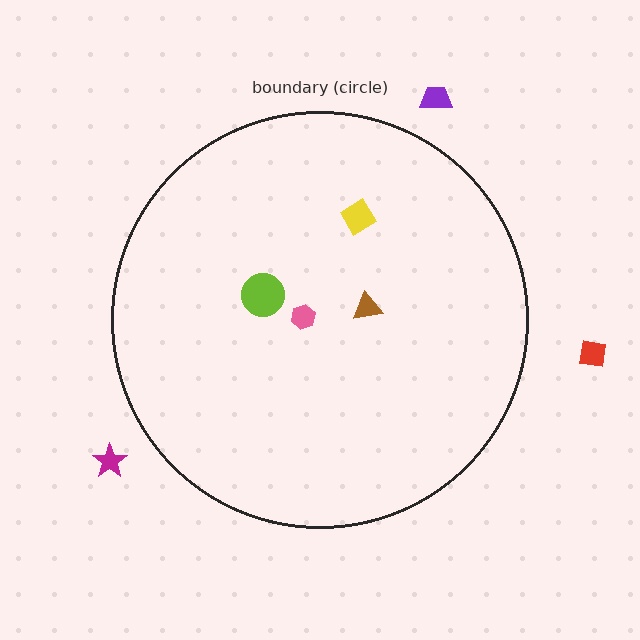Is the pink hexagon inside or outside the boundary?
Inside.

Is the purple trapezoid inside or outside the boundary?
Outside.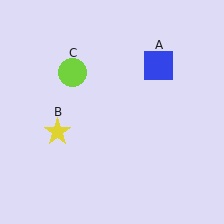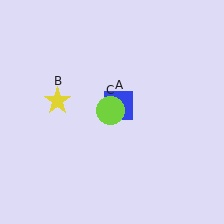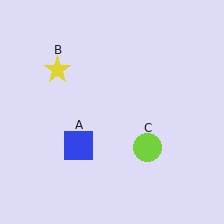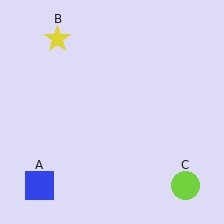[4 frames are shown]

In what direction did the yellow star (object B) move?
The yellow star (object B) moved up.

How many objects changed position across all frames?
3 objects changed position: blue square (object A), yellow star (object B), lime circle (object C).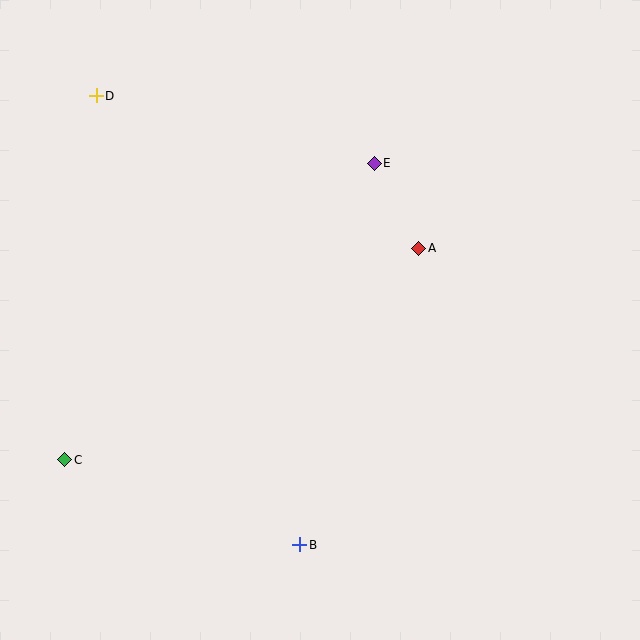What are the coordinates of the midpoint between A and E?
The midpoint between A and E is at (396, 206).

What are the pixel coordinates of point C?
Point C is at (65, 460).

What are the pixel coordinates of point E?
Point E is at (374, 163).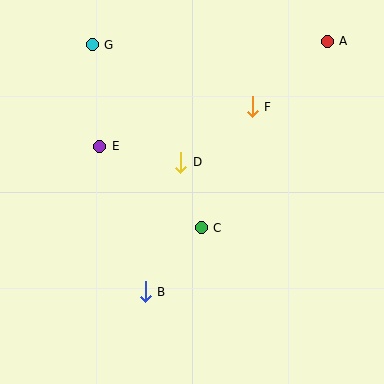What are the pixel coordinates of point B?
Point B is at (145, 292).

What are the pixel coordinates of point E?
Point E is at (100, 146).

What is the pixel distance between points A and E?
The distance between A and E is 250 pixels.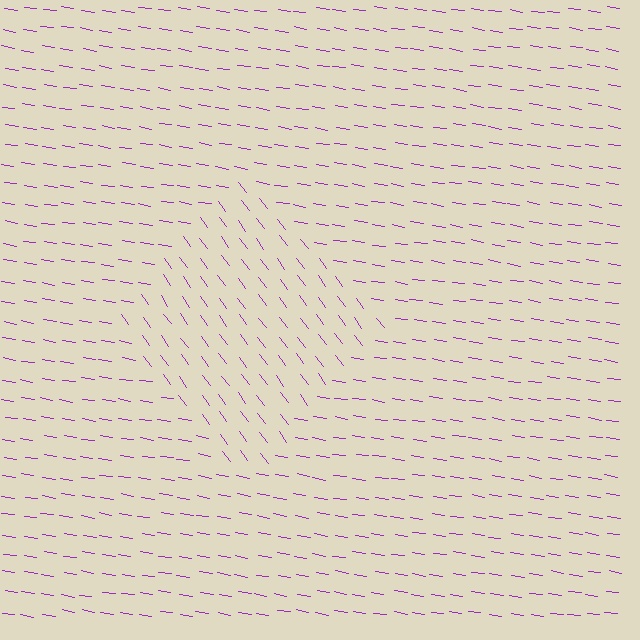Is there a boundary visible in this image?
Yes, there is a texture boundary formed by a change in line orientation.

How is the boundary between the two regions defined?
The boundary is defined purely by a change in line orientation (approximately 45 degrees difference). All lines are the same color and thickness.